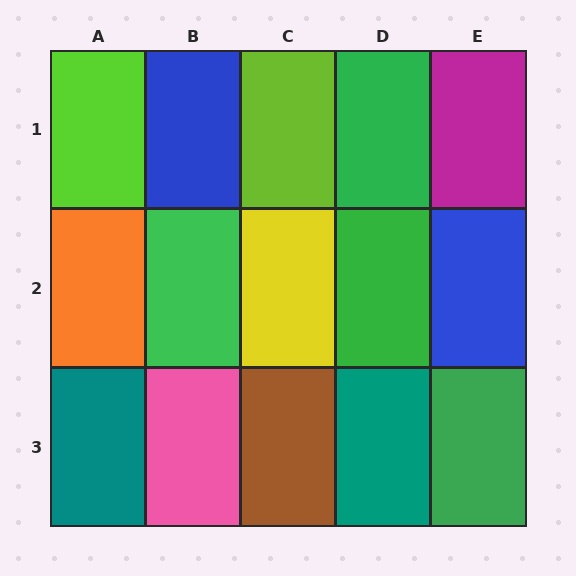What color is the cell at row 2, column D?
Green.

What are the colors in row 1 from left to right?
Lime, blue, lime, green, magenta.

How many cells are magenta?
1 cell is magenta.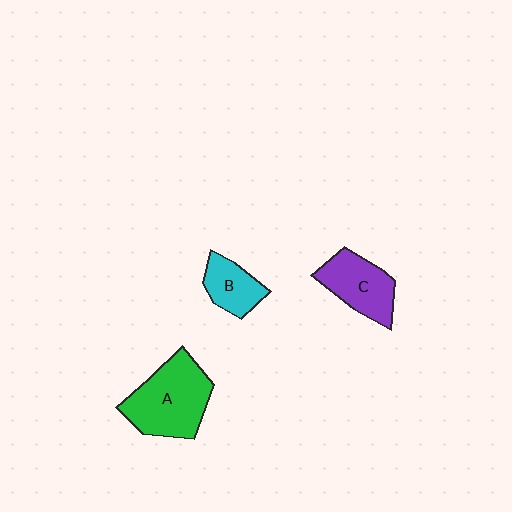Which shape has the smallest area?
Shape B (cyan).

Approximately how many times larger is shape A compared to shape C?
Approximately 1.4 times.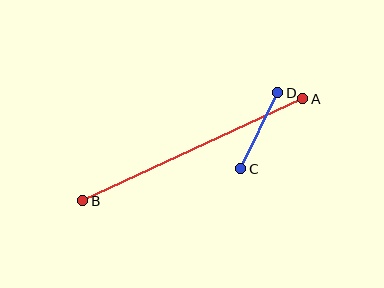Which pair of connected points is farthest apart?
Points A and B are farthest apart.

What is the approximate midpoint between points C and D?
The midpoint is at approximately (259, 131) pixels.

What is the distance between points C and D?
The distance is approximately 85 pixels.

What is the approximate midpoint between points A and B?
The midpoint is at approximately (193, 150) pixels.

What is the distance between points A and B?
The distance is approximately 243 pixels.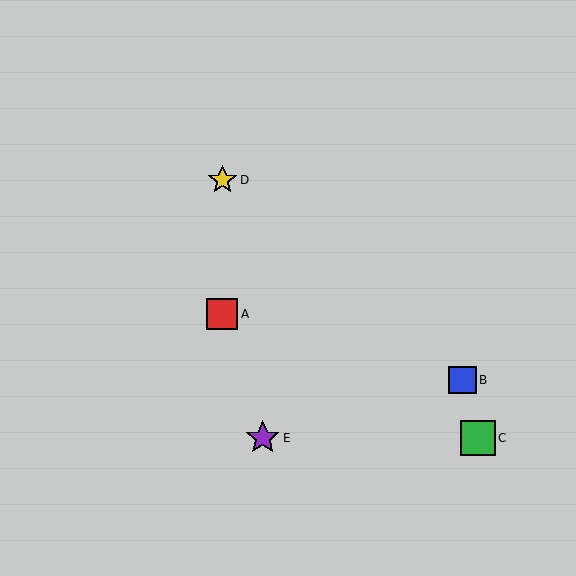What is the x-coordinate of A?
Object A is at x≈222.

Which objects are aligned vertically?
Objects A, D are aligned vertically.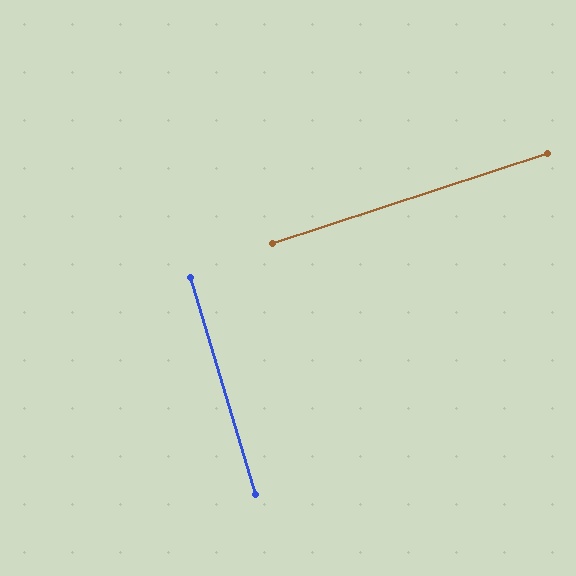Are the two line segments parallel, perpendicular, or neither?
Perpendicular — they meet at approximately 89°.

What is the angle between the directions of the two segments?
Approximately 89 degrees.